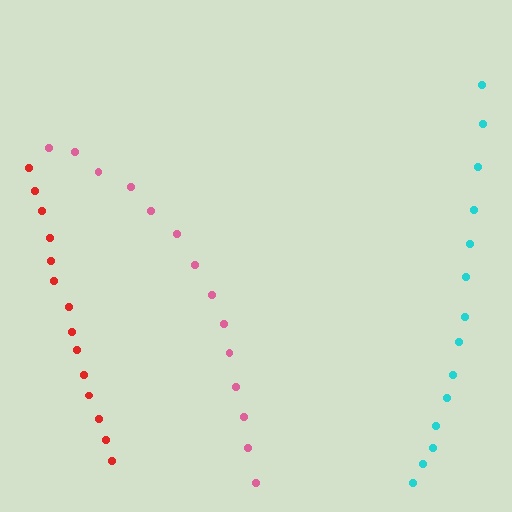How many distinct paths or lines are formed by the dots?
There are 3 distinct paths.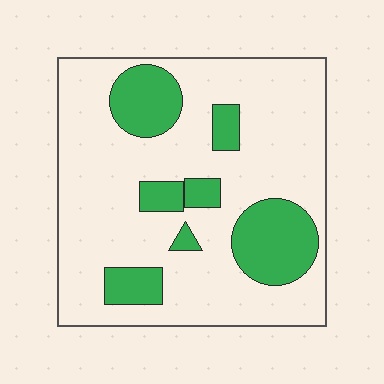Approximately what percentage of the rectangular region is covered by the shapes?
Approximately 25%.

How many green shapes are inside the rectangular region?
7.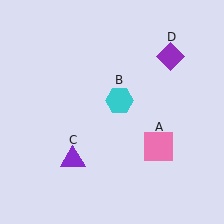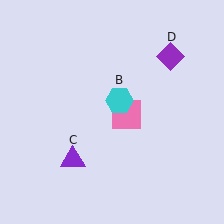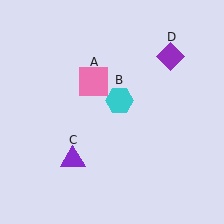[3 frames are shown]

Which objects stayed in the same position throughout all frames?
Cyan hexagon (object B) and purple triangle (object C) and purple diamond (object D) remained stationary.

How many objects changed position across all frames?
1 object changed position: pink square (object A).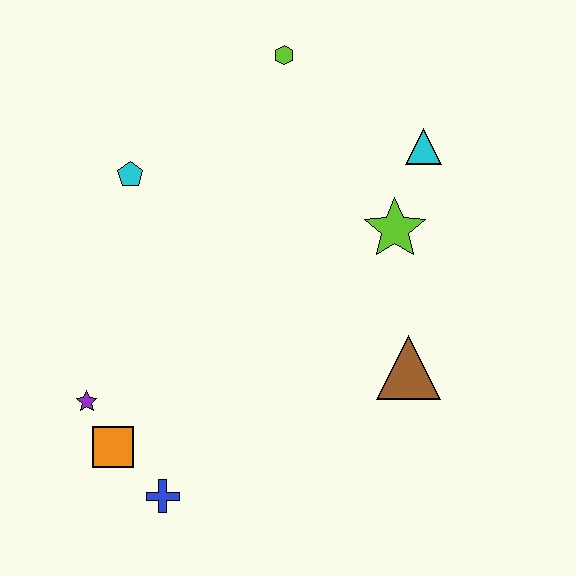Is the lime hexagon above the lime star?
Yes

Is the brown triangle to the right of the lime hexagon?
Yes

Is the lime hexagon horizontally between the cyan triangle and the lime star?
No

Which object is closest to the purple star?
The orange square is closest to the purple star.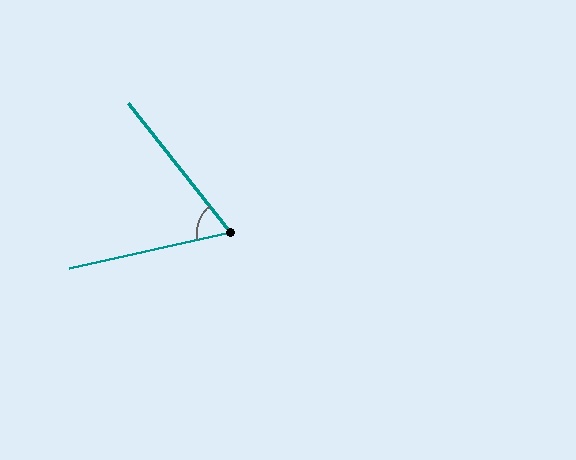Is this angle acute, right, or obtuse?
It is acute.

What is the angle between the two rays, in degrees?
Approximately 64 degrees.